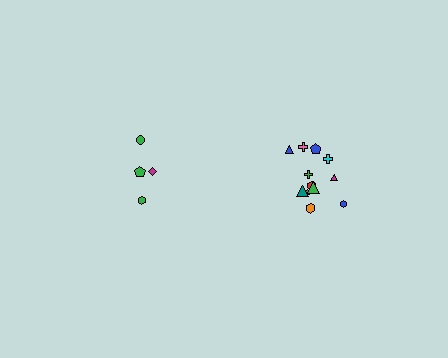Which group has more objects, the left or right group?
The right group.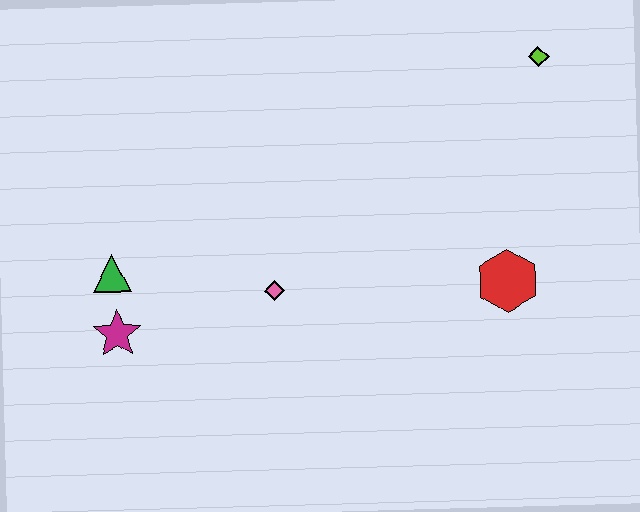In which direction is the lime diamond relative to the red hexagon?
The lime diamond is above the red hexagon.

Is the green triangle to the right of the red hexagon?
No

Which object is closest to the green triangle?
The magenta star is closest to the green triangle.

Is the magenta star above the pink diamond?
No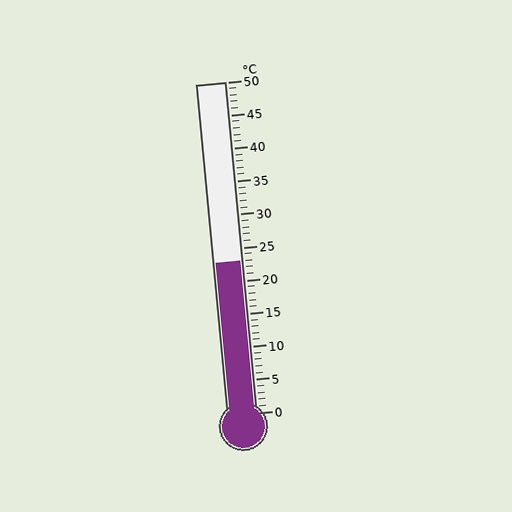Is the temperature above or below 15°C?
The temperature is above 15°C.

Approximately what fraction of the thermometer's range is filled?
The thermometer is filled to approximately 45% of its range.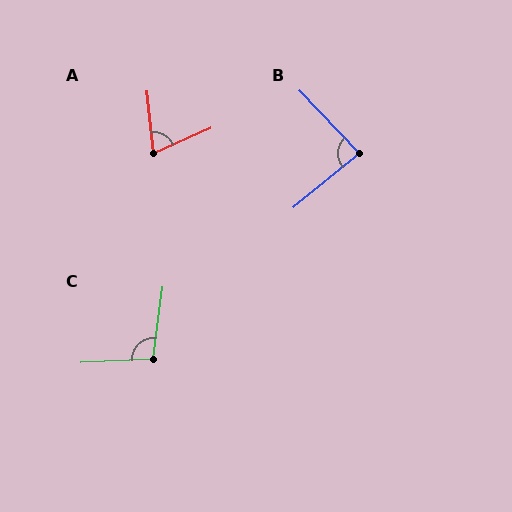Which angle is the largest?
C, at approximately 100 degrees.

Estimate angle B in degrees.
Approximately 86 degrees.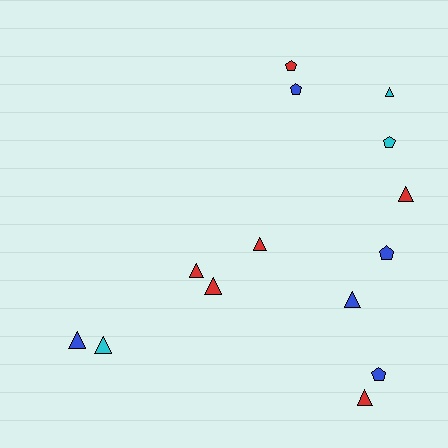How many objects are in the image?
There are 14 objects.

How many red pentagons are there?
There is 1 red pentagon.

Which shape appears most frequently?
Triangle, with 9 objects.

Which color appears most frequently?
Red, with 6 objects.